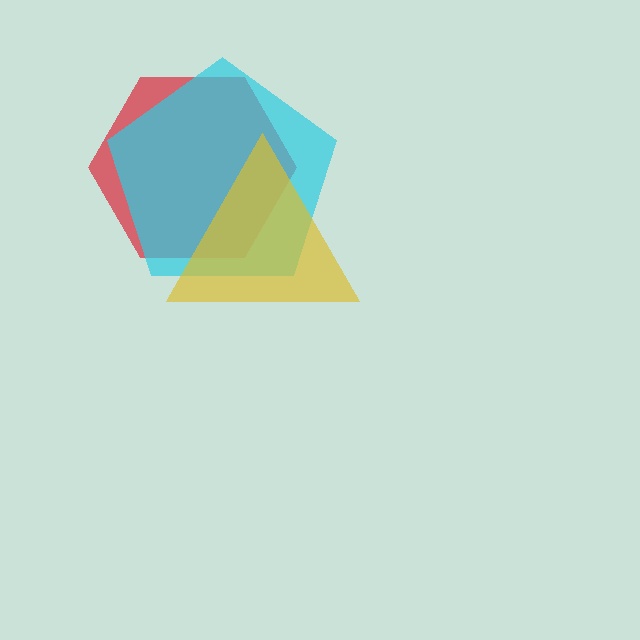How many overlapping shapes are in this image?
There are 3 overlapping shapes in the image.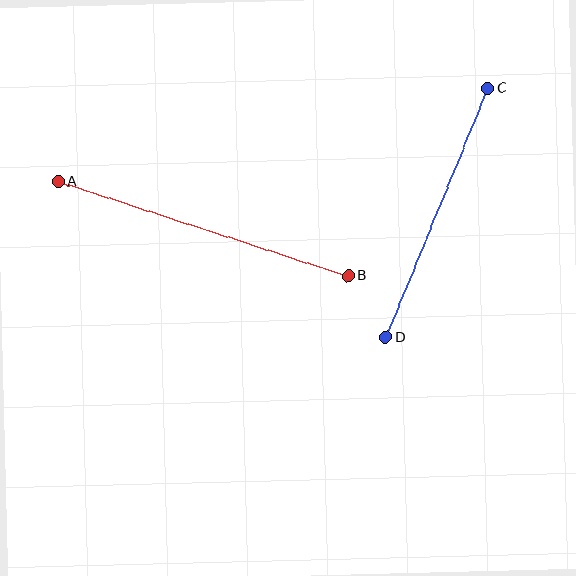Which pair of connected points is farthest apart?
Points A and B are farthest apart.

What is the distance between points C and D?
The distance is approximately 269 pixels.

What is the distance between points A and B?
The distance is approximately 304 pixels.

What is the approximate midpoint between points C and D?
The midpoint is at approximately (437, 213) pixels.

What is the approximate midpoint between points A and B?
The midpoint is at approximately (203, 228) pixels.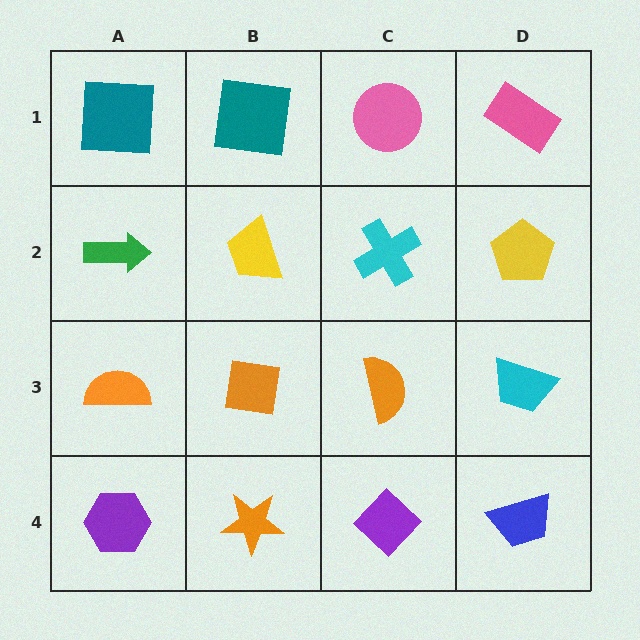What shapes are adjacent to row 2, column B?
A teal square (row 1, column B), an orange square (row 3, column B), a green arrow (row 2, column A), a cyan cross (row 2, column C).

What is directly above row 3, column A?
A green arrow.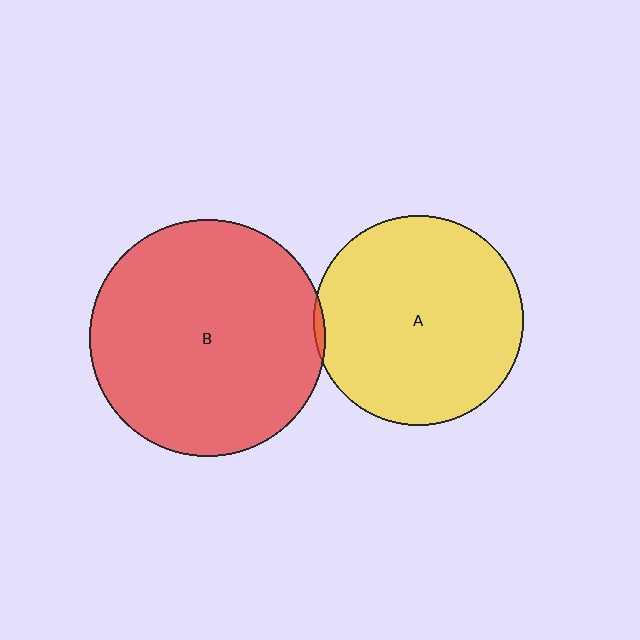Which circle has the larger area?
Circle B (red).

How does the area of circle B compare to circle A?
Approximately 1.3 times.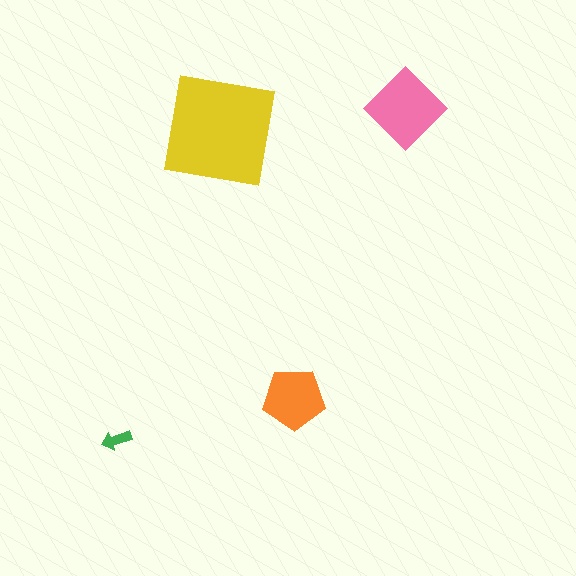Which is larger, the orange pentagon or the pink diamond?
The pink diamond.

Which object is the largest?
The yellow square.